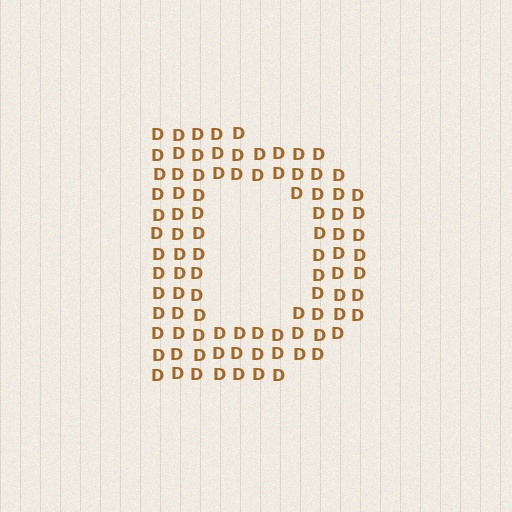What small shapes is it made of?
It is made of small letter D's.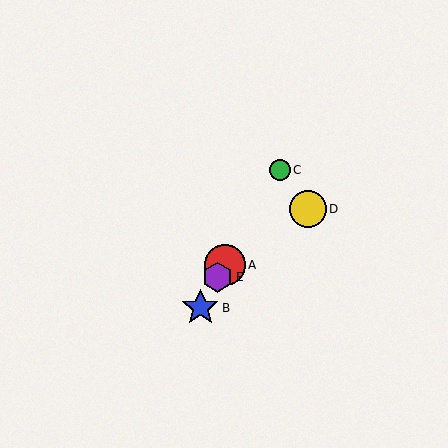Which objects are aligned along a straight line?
Objects A, B, C, E are aligned along a straight line.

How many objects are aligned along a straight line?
4 objects (A, B, C, E) are aligned along a straight line.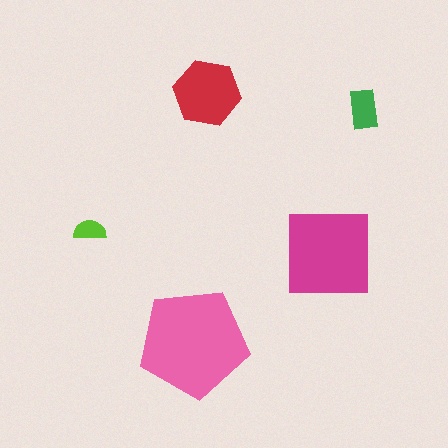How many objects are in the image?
There are 5 objects in the image.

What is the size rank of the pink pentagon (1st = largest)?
1st.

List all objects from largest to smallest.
The pink pentagon, the magenta square, the red hexagon, the green rectangle, the lime semicircle.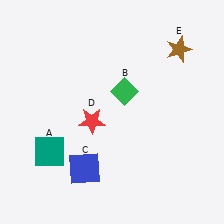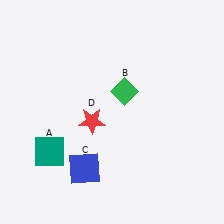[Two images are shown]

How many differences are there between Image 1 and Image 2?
There is 1 difference between the two images.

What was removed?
The brown star (E) was removed in Image 2.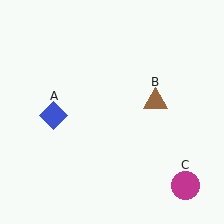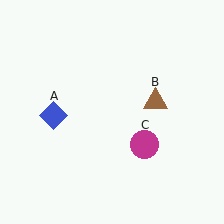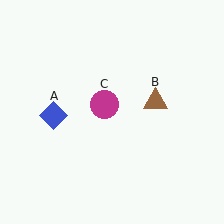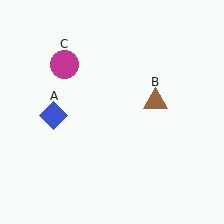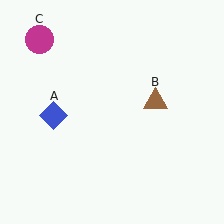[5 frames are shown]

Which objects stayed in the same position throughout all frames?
Blue diamond (object A) and brown triangle (object B) remained stationary.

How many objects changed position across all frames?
1 object changed position: magenta circle (object C).